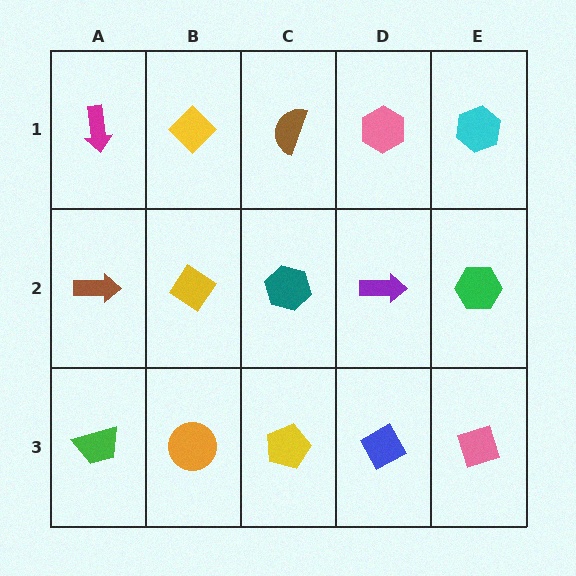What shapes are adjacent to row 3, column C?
A teal hexagon (row 2, column C), an orange circle (row 3, column B), a blue diamond (row 3, column D).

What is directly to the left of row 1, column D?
A brown semicircle.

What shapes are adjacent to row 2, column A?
A magenta arrow (row 1, column A), a green trapezoid (row 3, column A), a yellow diamond (row 2, column B).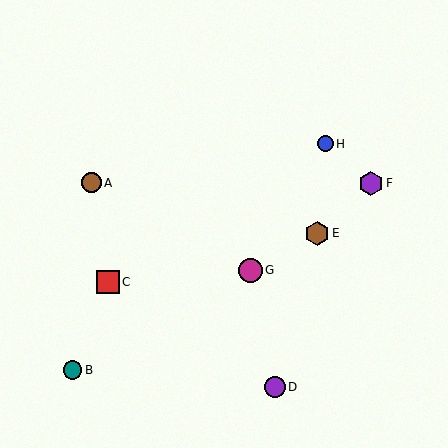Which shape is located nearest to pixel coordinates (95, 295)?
The red square (labeled C) at (108, 282) is nearest to that location.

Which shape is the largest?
The magenta circle (labeled G) is the largest.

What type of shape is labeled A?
Shape A is a brown circle.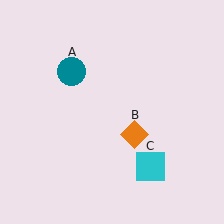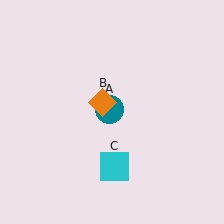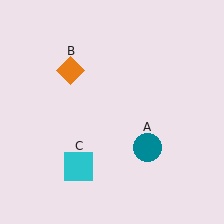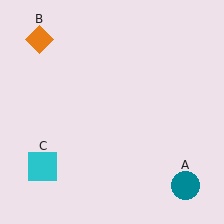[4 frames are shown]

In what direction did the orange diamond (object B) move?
The orange diamond (object B) moved up and to the left.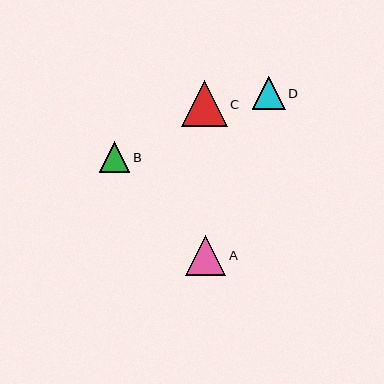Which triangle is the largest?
Triangle C is the largest with a size of approximately 46 pixels.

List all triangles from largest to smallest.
From largest to smallest: C, A, D, B.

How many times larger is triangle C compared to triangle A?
Triangle C is approximately 1.1 times the size of triangle A.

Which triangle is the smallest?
Triangle B is the smallest with a size of approximately 31 pixels.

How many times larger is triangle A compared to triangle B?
Triangle A is approximately 1.3 times the size of triangle B.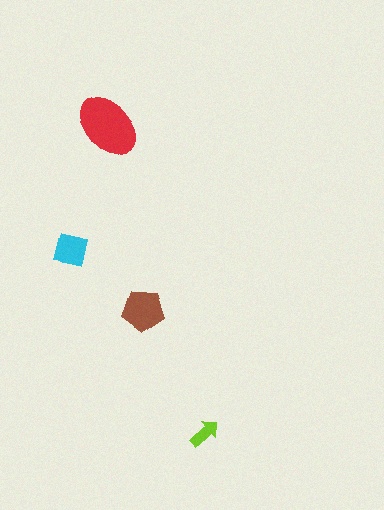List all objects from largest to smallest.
The red ellipse, the brown pentagon, the cyan square, the lime arrow.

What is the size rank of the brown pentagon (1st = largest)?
2nd.